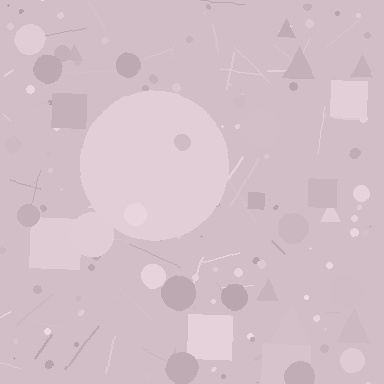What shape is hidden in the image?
A circle is hidden in the image.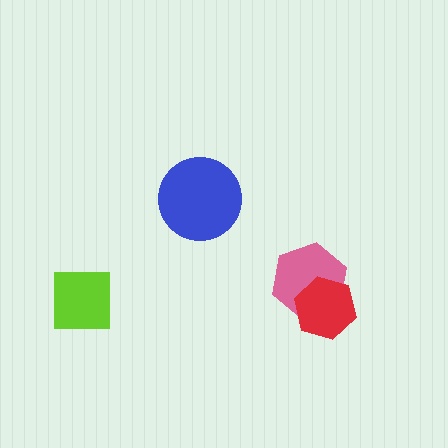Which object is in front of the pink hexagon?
The red hexagon is in front of the pink hexagon.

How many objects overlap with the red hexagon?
1 object overlaps with the red hexagon.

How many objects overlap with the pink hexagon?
1 object overlaps with the pink hexagon.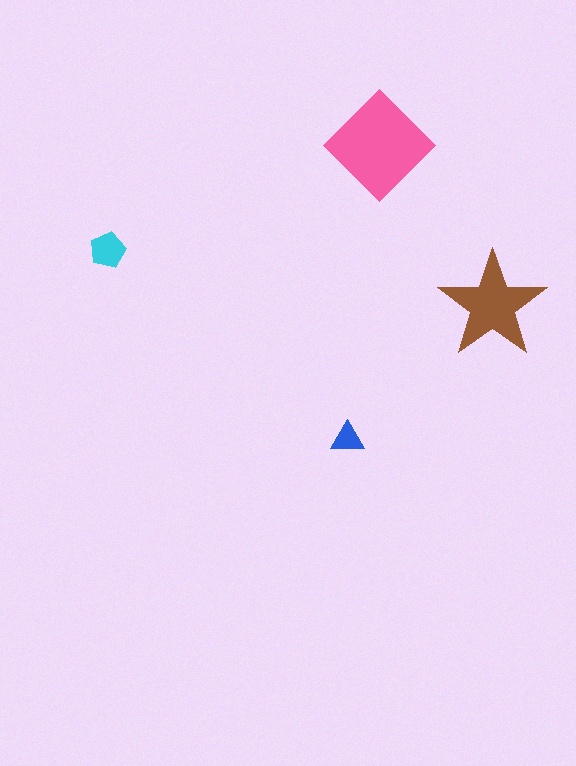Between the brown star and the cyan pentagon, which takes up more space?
The brown star.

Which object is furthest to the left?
The cyan pentagon is leftmost.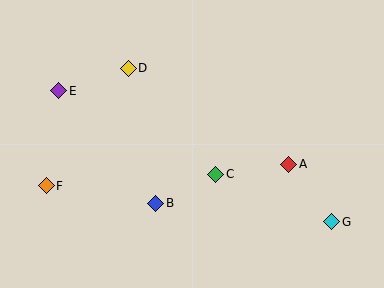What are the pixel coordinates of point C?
Point C is at (216, 174).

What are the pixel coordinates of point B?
Point B is at (156, 203).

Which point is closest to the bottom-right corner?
Point G is closest to the bottom-right corner.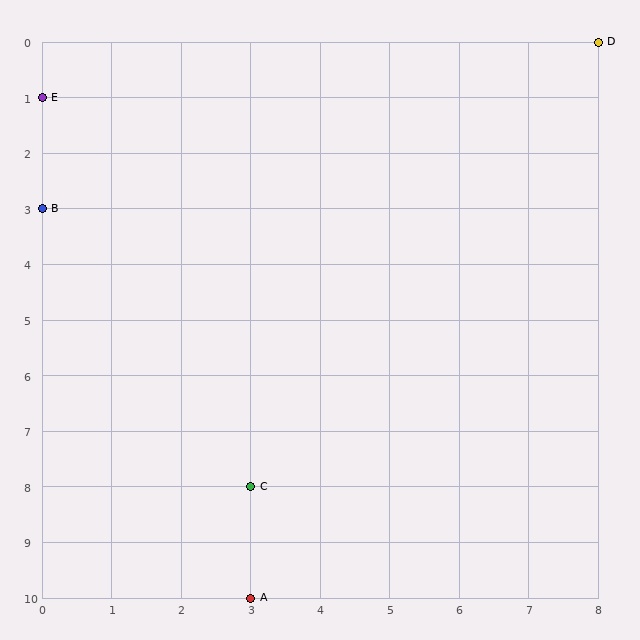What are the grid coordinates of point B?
Point B is at grid coordinates (0, 3).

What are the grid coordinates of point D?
Point D is at grid coordinates (8, 0).